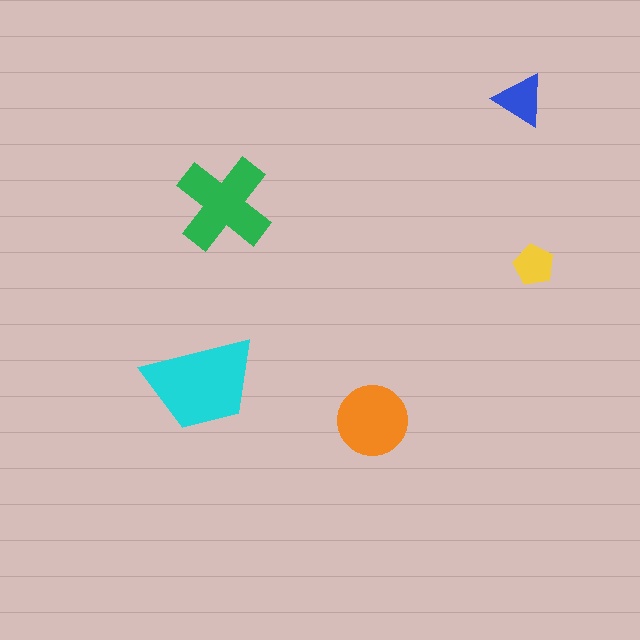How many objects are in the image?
There are 5 objects in the image.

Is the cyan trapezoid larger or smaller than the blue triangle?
Larger.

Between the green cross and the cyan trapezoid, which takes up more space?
The cyan trapezoid.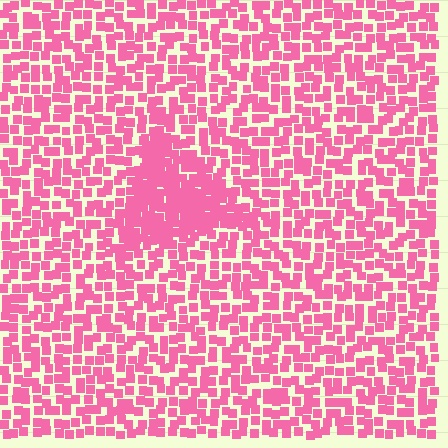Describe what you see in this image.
The image contains small pink elements arranged at two different densities. A triangle-shaped region is visible where the elements are more densely packed than the surrounding area.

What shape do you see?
I see a triangle.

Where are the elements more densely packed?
The elements are more densely packed inside the triangle boundary.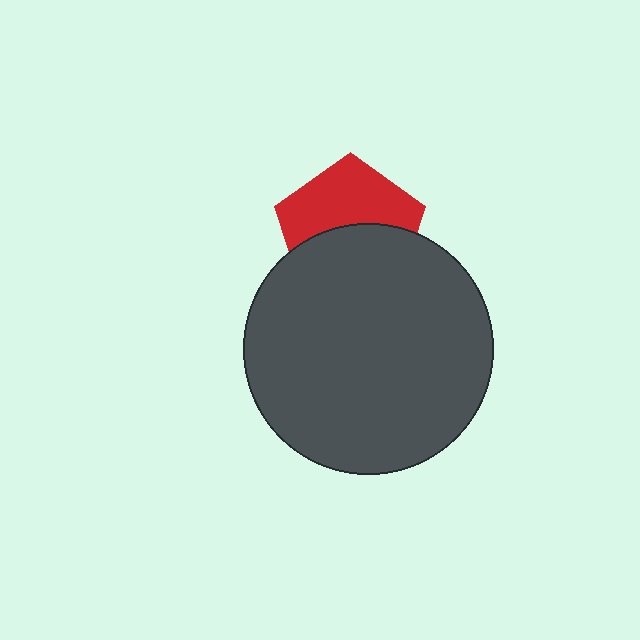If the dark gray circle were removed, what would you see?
You would see the complete red pentagon.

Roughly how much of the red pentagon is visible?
About half of it is visible (roughly 50%).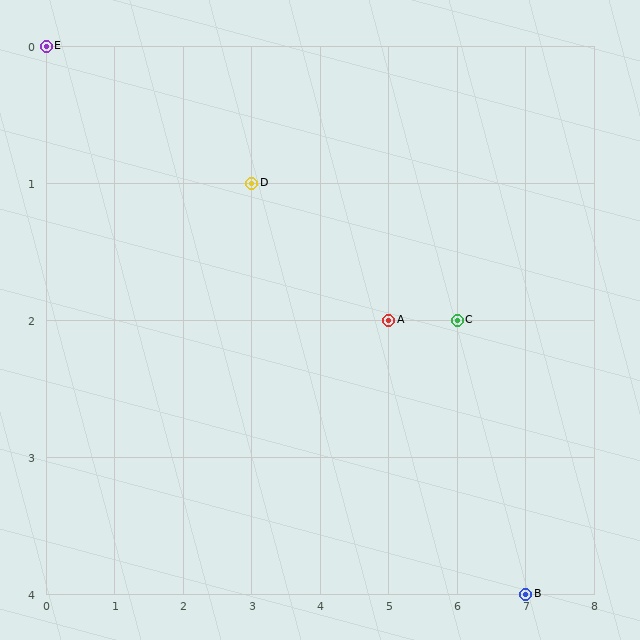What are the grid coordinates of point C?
Point C is at grid coordinates (6, 2).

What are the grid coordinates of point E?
Point E is at grid coordinates (0, 0).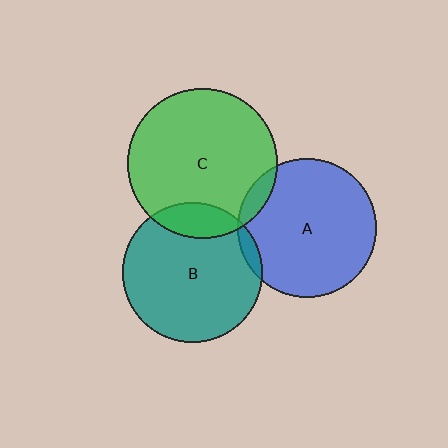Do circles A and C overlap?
Yes.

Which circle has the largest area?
Circle C (green).